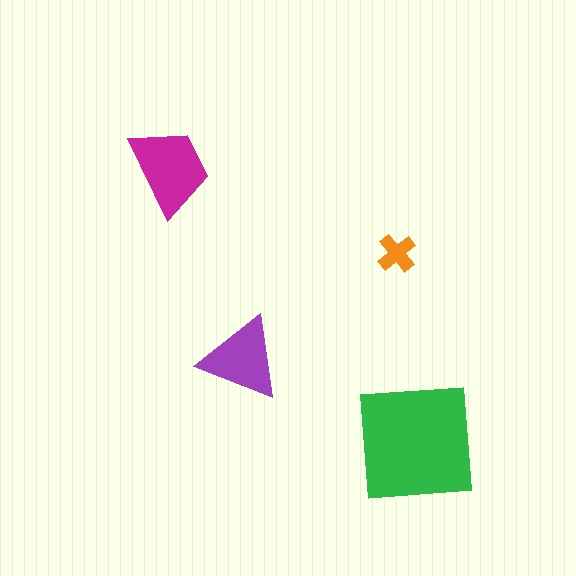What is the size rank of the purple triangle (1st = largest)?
3rd.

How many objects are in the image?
There are 4 objects in the image.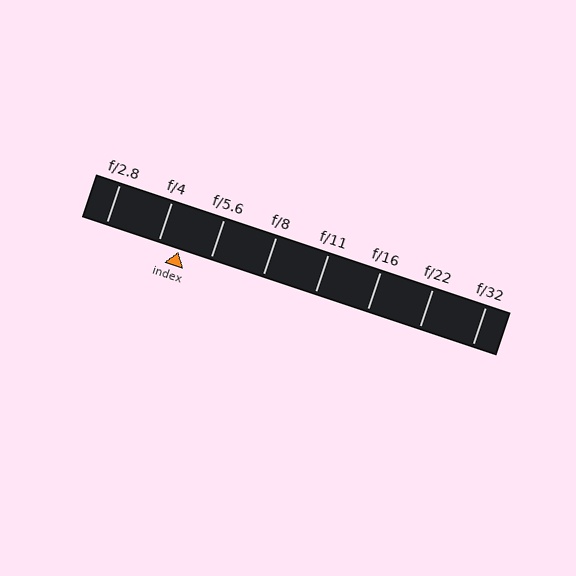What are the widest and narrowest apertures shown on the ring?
The widest aperture shown is f/2.8 and the narrowest is f/32.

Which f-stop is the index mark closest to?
The index mark is closest to f/4.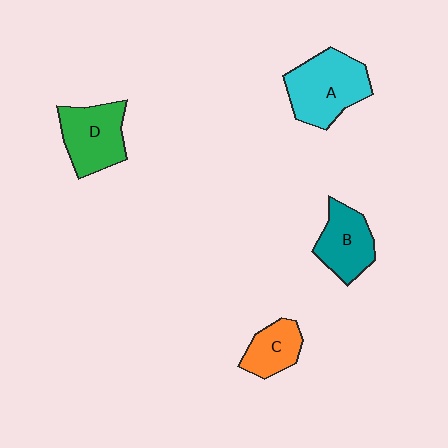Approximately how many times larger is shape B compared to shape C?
Approximately 1.3 times.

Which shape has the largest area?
Shape A (cyan).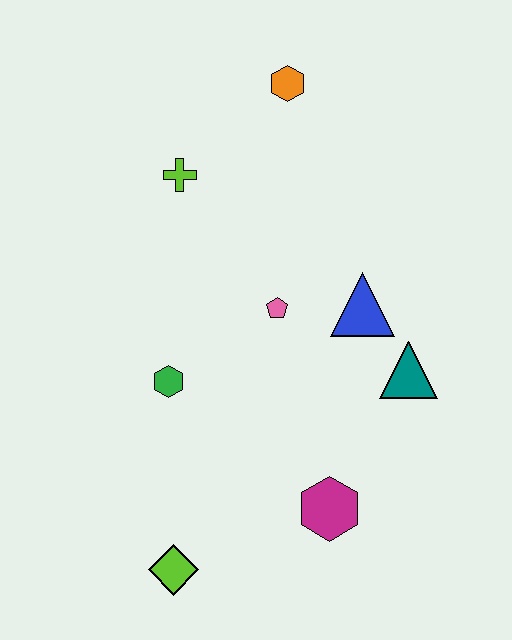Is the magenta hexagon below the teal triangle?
Yes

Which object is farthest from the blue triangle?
The lime diamond is farthest from the blue triangle.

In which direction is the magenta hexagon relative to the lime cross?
The magenta hexagon is below the lime cross.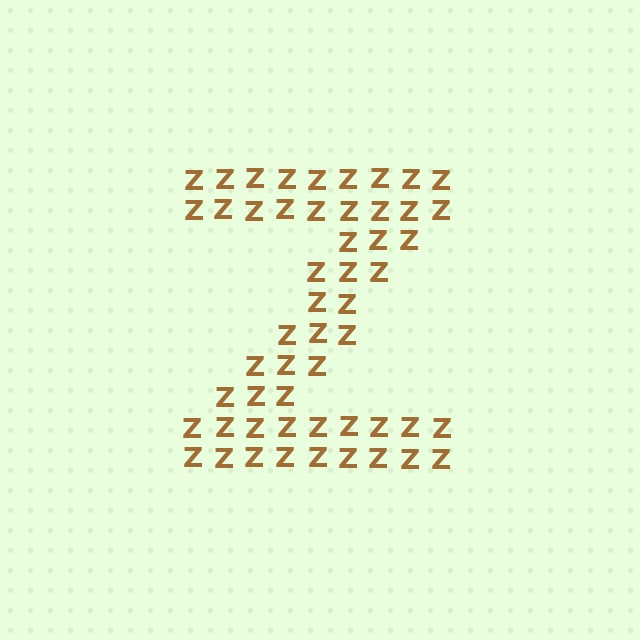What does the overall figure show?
The overall figure shows the letter Z.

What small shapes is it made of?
It is made of small letter Z's.